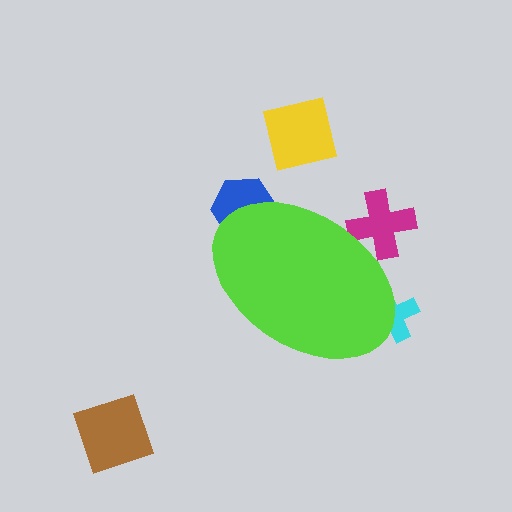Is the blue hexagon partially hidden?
Yes, the blue hexagon is partially hidden behind the lime ellipse.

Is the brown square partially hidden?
No, the brown square is fully visible.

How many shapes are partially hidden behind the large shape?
3 shapes are partially hidden.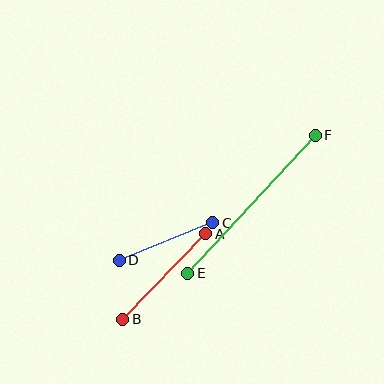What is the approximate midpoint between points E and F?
The midpoint is at approximately (252, 204) pixels.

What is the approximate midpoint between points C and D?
The midpoint is at approximately (166, 242) pixels.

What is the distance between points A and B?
The distance is approximately 119 pixels.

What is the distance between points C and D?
The distance is approximately 100 pixels.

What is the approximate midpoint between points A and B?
The midpoint is at approximately (164, 276) pixels.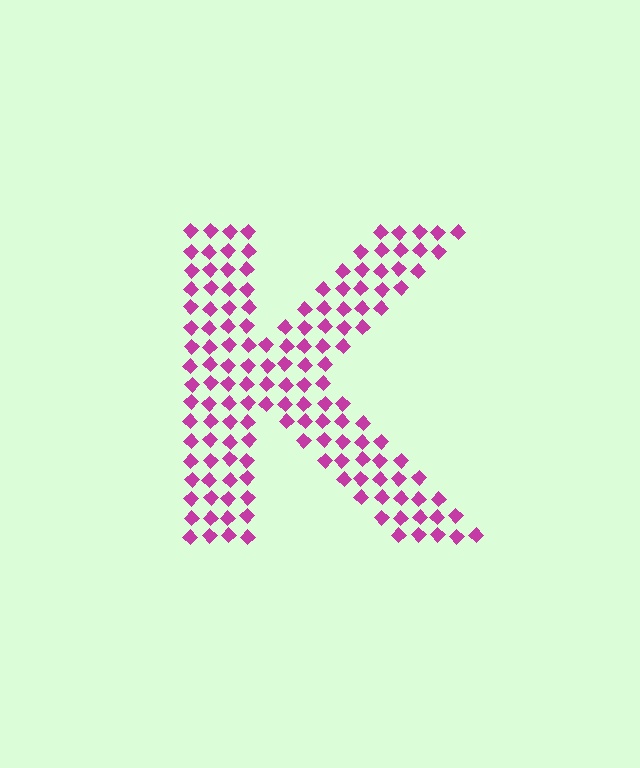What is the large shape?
The large shape is the letter K.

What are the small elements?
The small elements are diamonds.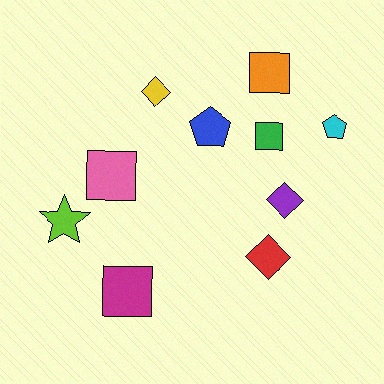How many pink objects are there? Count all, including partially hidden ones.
There is 1 pink object.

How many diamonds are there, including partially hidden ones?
There are 3 diamonds.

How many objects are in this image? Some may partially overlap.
There are 10 objects.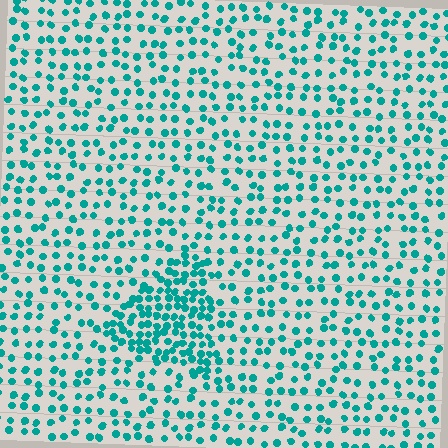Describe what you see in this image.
The image contains small teal elements arranged at two different densities. A triangle-shaped region is visible where the elements are more densely packed than the surrounding area.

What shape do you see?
I see a triangle.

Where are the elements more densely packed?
The elements are more densely packed inside the triangle boundary.